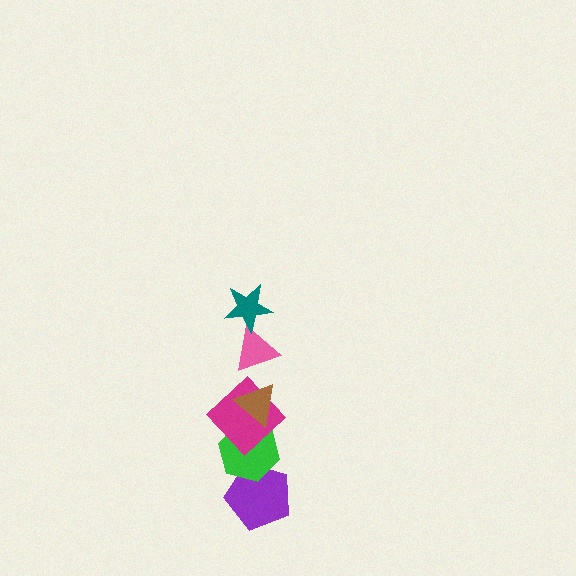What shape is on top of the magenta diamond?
The brown triangle is on top of the magenta diamond.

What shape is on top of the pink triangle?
The teal star is on top of the pink triangle.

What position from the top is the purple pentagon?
The purple pentagon is 6th from the top.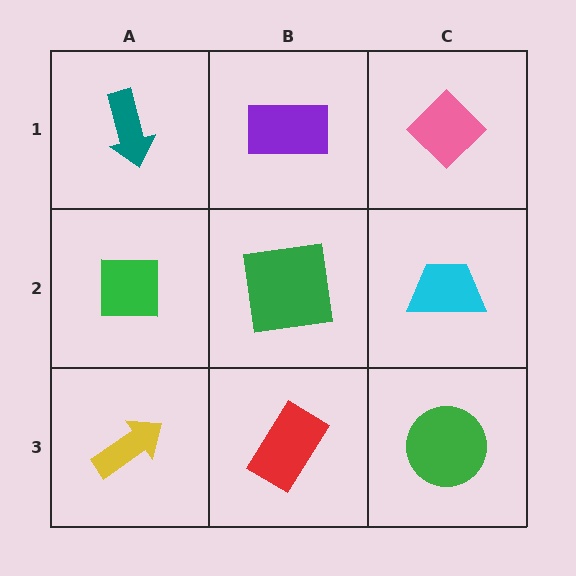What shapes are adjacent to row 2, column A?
A teal arrow (row 1, column A), a yellow arrow (row 3, column A), a green square (row 2, column B).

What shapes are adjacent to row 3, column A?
A green square (row 2, column A), a red rectangle (row 3, column B).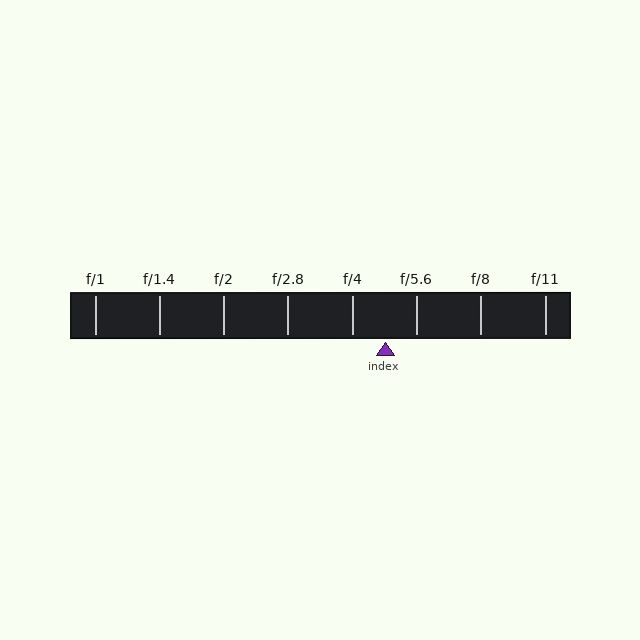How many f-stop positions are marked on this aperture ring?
There are 8 f-stop positions marked.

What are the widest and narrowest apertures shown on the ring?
The widest aperture shown is f/1 and the narrowest is f/11.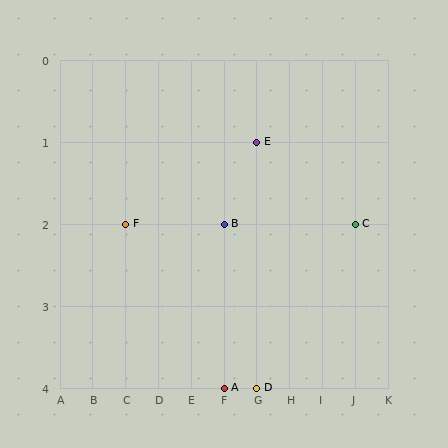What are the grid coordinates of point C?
Point C is at grid coordinates (J, 2).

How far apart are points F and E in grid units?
Points F and E are 4 columns and 1 row apart (about 4.1 grid units diagonally).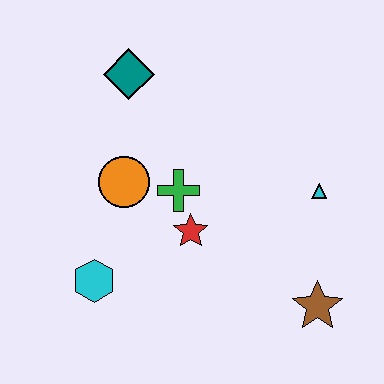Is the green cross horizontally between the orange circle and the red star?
Yes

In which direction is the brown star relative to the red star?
The brown star is to the right of the red star.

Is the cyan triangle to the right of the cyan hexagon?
Yes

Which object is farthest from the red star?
The teal diamond is farthest from the red star.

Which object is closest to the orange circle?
The green cross is closest to the orange circle.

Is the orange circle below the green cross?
No